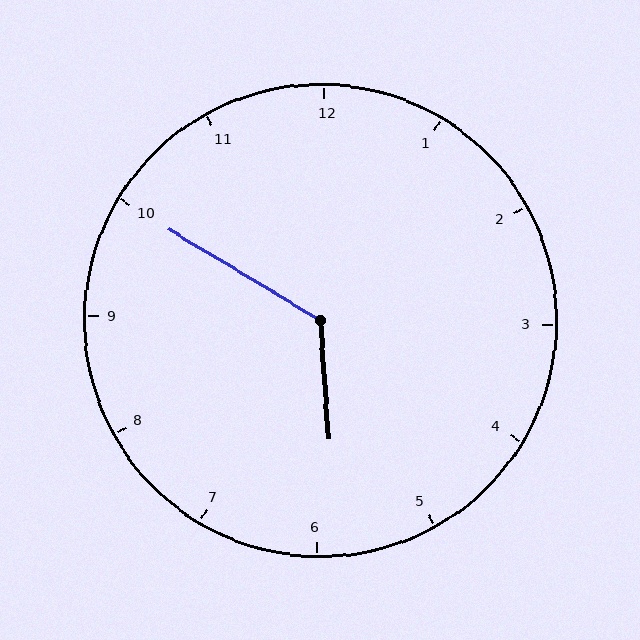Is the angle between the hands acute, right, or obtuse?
It is obtuse.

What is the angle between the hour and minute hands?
Approximately 125 degrees.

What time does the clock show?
5:50.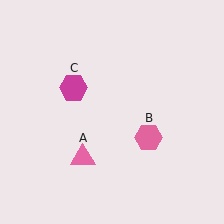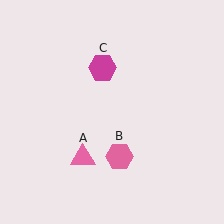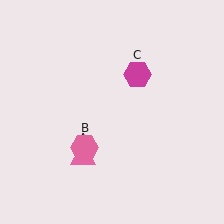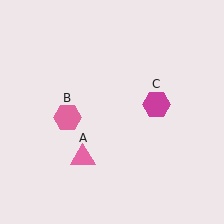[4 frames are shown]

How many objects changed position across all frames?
2 objects changed position: pink hexagon (object B), magenta hexagon (object C).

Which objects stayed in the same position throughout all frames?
Pink triangle (object A) remained stationary.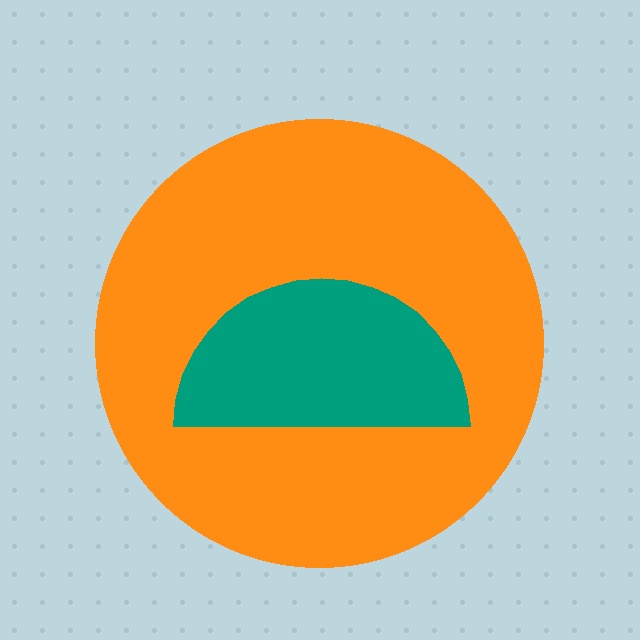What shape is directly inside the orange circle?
The teal semicircle.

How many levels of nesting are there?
2.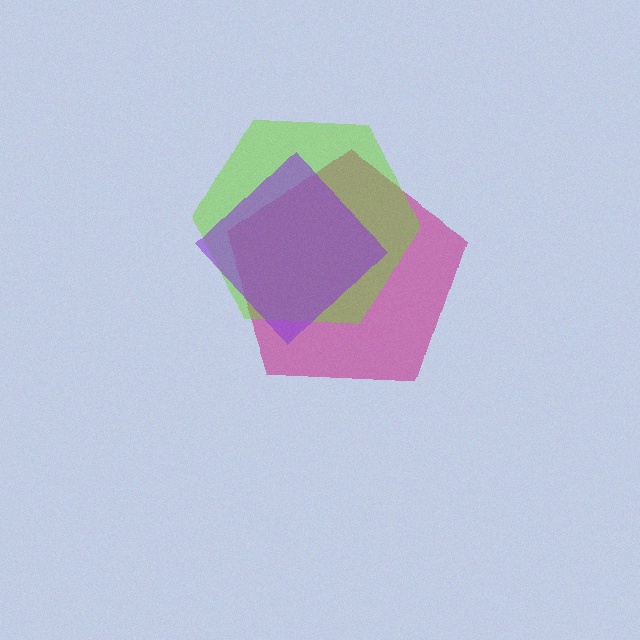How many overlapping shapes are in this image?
There are 3 overlapping shapes in the image.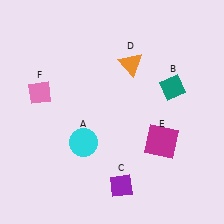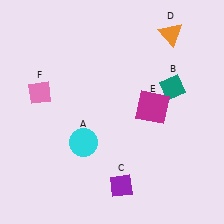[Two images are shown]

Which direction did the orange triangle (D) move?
The orange triangle (D) moved right.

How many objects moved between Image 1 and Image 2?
2 objects moved between the two images.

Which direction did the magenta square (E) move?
The magenta square (E) moved up.